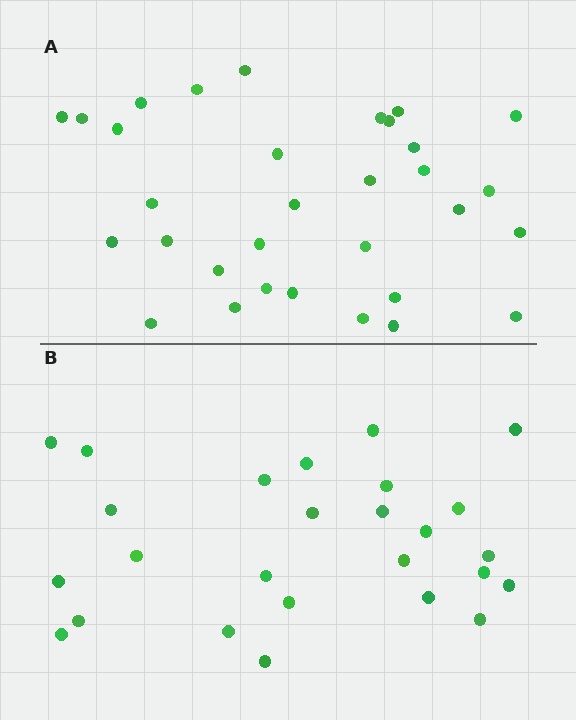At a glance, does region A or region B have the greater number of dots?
Region A (the top region) has more dots.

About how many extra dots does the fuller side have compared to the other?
Region A has about 6 more dots than region B.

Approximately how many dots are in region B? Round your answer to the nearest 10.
About 30 dots. (The exact count is 26, which rounds to 30.)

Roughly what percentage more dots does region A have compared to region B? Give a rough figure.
About 25% more.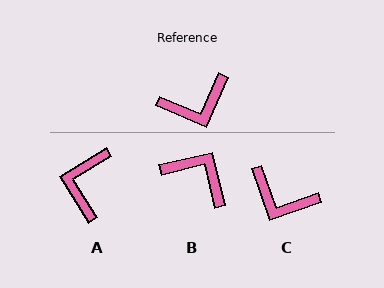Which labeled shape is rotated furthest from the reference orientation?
B, about 127 degrees away.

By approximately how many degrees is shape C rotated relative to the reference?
Approximately 47 degrees clockwise.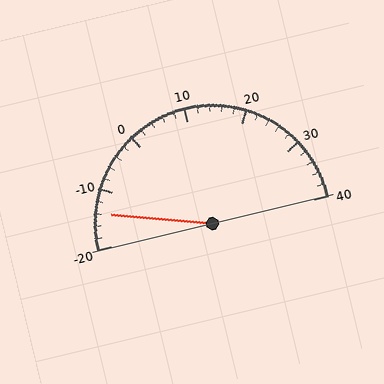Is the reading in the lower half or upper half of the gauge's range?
The reading is in the lower half of the range (-20 to 40).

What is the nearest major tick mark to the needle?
The nearest major tick mark is -10.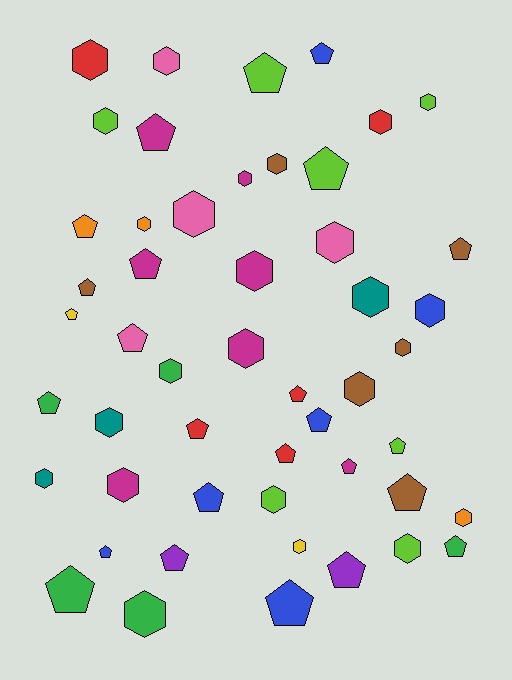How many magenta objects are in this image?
There are 7 magenta objects.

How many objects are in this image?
There are 50 objects.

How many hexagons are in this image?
There are 25 hexagons.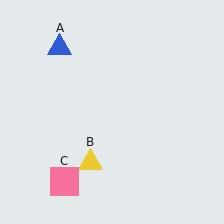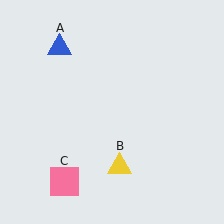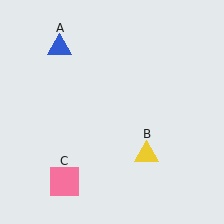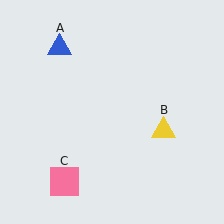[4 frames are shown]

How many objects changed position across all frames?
1 object changed position: yellow triangle (object B).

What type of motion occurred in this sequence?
The yellow triangle (object B) rotated counterclockwise around the center of the scene.